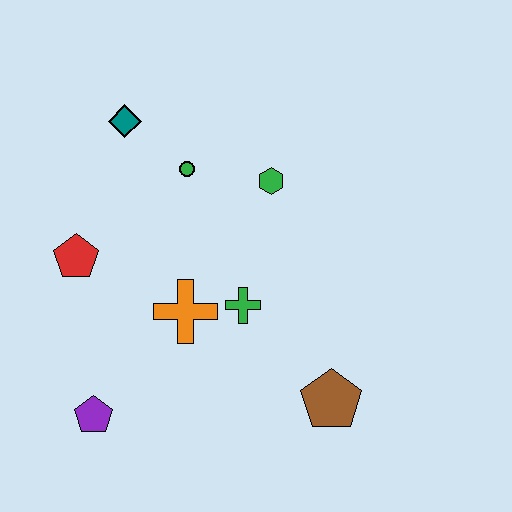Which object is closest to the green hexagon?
The green circle is closest to the green hexagon.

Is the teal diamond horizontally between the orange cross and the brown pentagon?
No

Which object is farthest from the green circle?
The brown pentagon is farthest from the green circle.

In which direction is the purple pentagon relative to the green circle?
The purple pentagon is below the green circle.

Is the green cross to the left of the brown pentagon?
Yes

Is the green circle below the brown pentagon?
No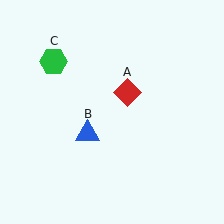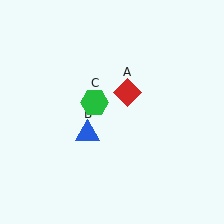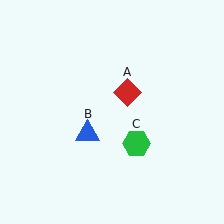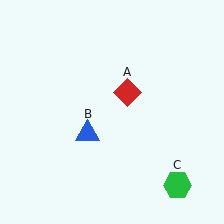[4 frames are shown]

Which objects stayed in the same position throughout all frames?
Red diamond (object A) and blue triangle (object B) remained stationary.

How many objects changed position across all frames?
1 object changed position: green hexagon (object C).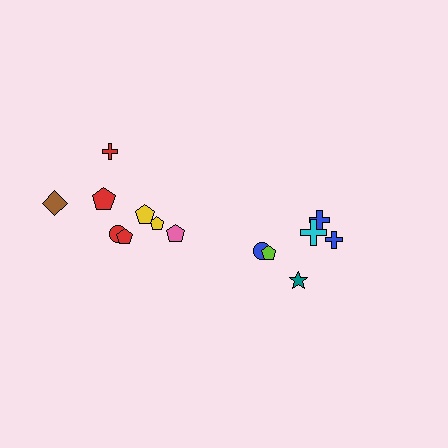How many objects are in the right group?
There are 6 objects.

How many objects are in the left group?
There are 8 objects.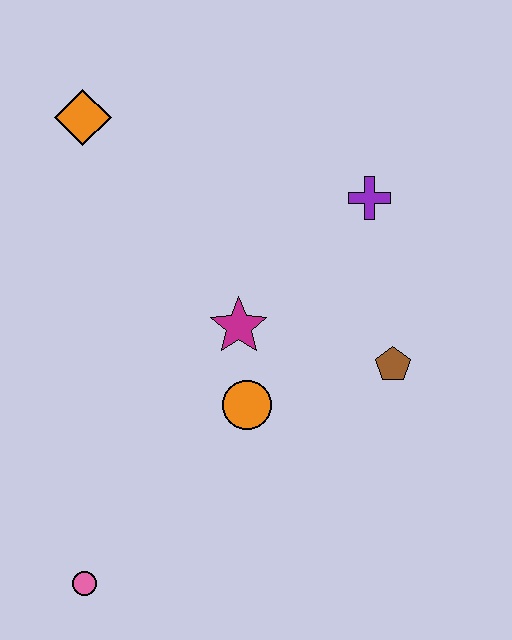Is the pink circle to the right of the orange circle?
No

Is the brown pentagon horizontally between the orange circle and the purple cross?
No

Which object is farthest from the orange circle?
The orange diamond is farthest from the orange circle.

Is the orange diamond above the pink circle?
Yes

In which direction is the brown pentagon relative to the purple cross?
The brown pentagon is below the purple cross.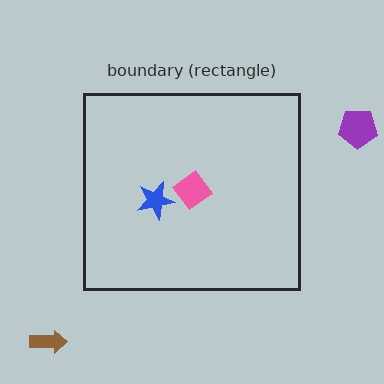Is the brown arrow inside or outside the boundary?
Outside.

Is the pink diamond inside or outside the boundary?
Inside.